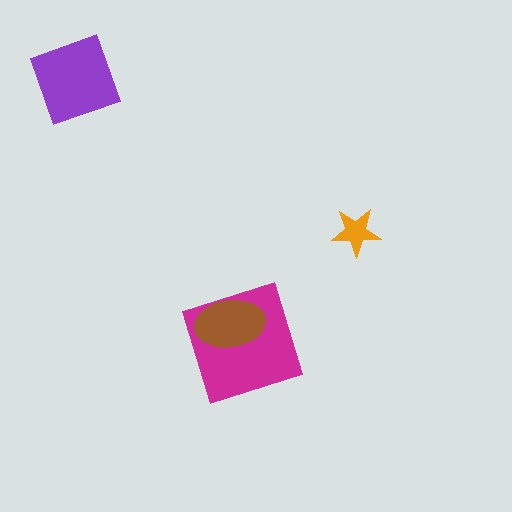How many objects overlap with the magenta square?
1 object overlaps with the magenta square.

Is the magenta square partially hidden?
Yes, it is partially covered by another shape.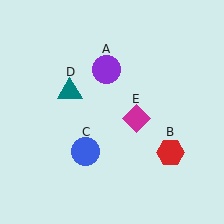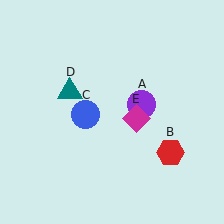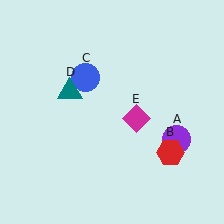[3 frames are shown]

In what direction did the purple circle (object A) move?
The purple circle (object A) moved down and to the right.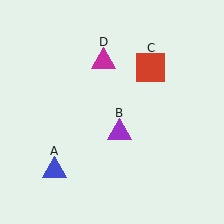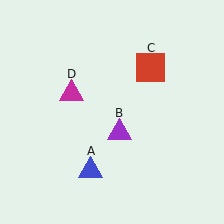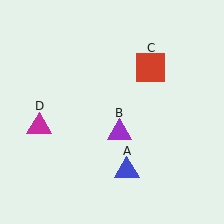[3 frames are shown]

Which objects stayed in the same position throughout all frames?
Purple triangle (object B) and red square (object C) remained stationary.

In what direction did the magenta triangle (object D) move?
The magenta triangle (object D) moved down and to the left.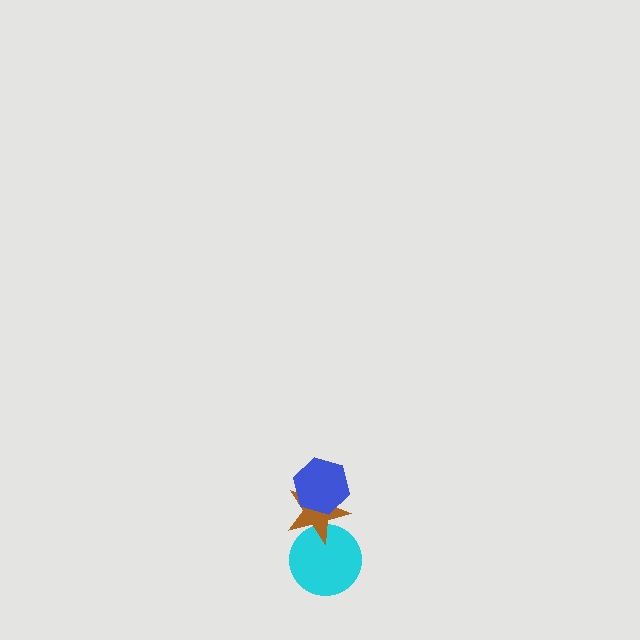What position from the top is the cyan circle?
The cyan circle is 3rd from the top.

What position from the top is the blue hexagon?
The blue hexagon is 1st from the top.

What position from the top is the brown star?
The brown star is 2nd from the top.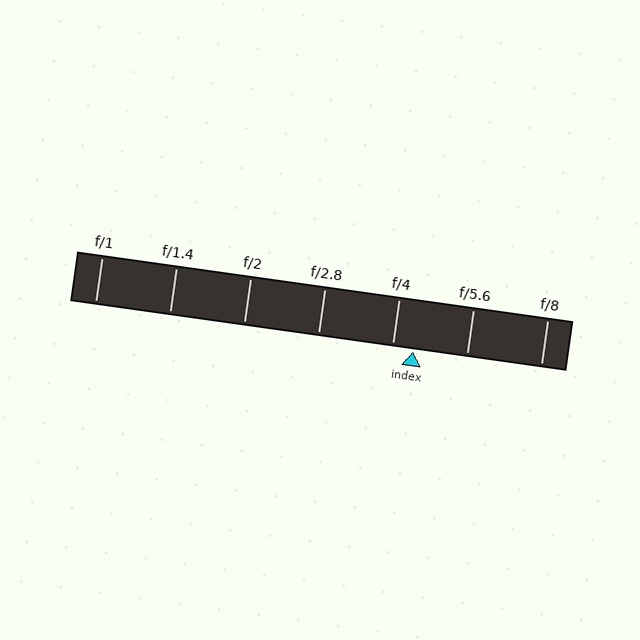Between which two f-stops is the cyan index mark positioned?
The index mark is between f/4 and f/5.6.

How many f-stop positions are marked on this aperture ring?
There are 7 f-stop positions marked.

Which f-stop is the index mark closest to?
The index mark is closest to f/4.